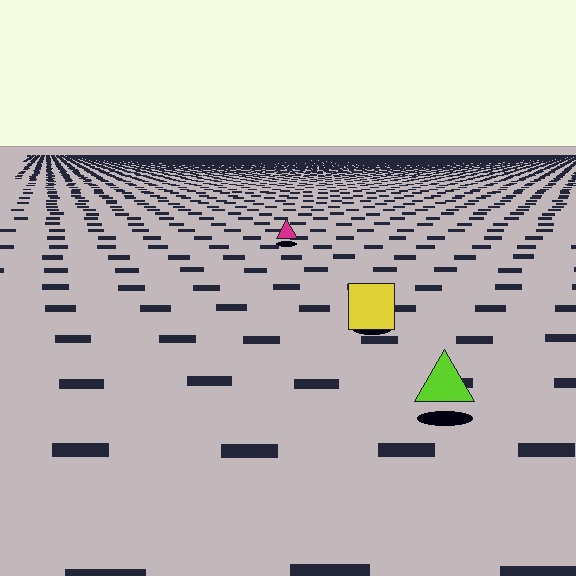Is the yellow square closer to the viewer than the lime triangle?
No. The lime triangle is closer — you can tell from the texture gradient: the ground texture is coarser near it.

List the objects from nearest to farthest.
From nearest to farthest: the lime triangle, the yellow square, the magenta triangle.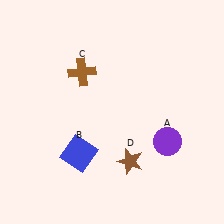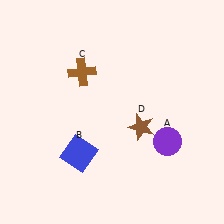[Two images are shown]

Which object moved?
The brown star (D) moved up.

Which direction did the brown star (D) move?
The brown star (D) moved up.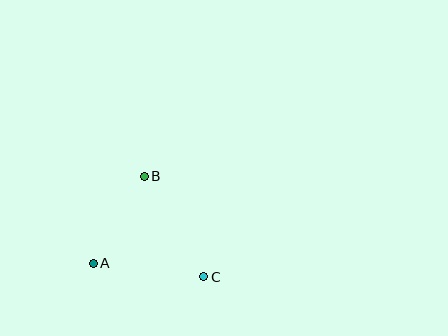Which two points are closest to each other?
Points A and B are closest to each other.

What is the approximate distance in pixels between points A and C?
The distance between A and C is approximately 111 pixels.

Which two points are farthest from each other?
Points B and C are farthest from each other.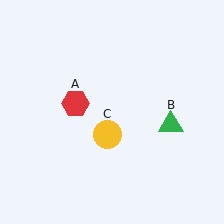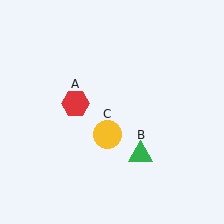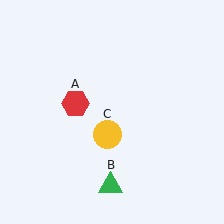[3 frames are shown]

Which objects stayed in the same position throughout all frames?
Red hexagon (object A) and yellow circle (object C) remained stationary.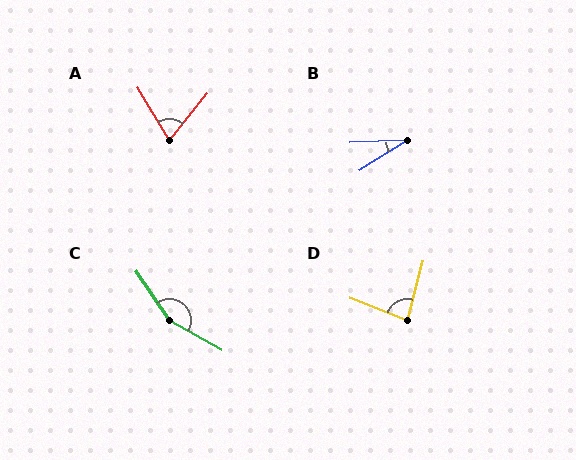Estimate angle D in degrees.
Approximately 83 degrees.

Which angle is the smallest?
B, at approximately 30 degrees.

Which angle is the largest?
C, at approximately 154 degrees.